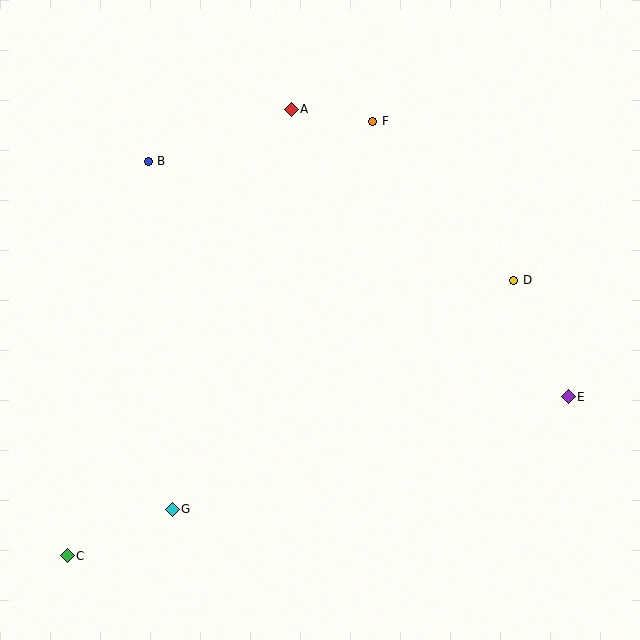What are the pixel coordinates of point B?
Point B is at (148, 161).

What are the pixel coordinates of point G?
Point G is at (172, 509).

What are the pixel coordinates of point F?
Point F is at (373, 121).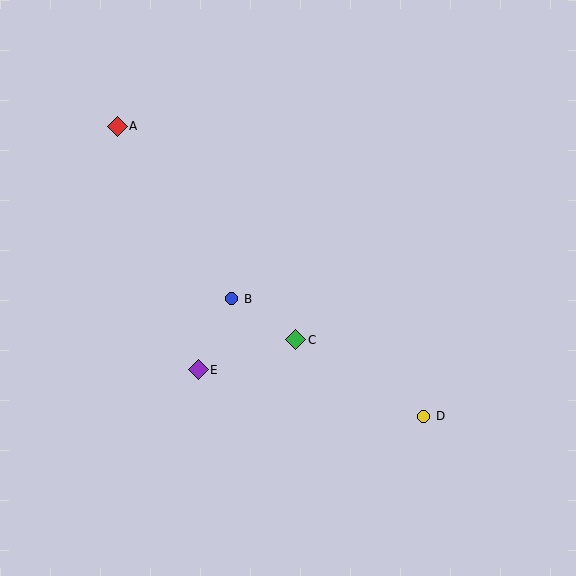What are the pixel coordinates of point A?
Point A is at (117, 126).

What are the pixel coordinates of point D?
Point D is at (424, 416).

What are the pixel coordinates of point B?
Point B is at (232, 299).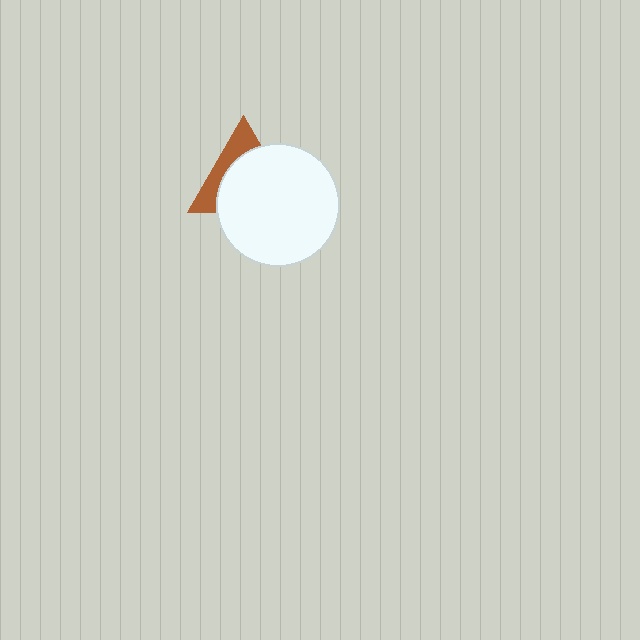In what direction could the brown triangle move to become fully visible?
The brown triangle could move toward the upper-left. That would shift it out from behind the white circle entirely.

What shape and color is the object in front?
The object in front is a white circle.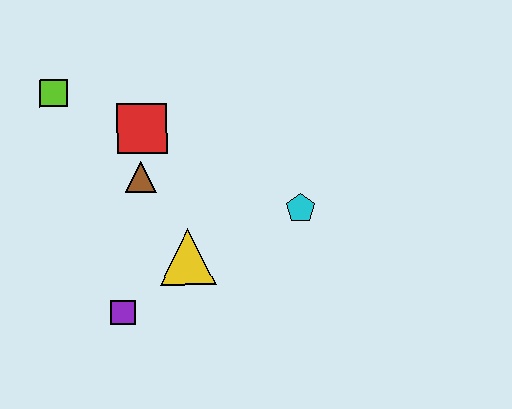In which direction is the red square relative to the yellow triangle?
The red square is above the yellow triangle.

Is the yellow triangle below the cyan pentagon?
Yes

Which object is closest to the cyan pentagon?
The yellow triangle is closest to the cyan pentagon.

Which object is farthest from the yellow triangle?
The lime square is farthest from the yellow triangle.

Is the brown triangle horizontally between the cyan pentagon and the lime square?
Yes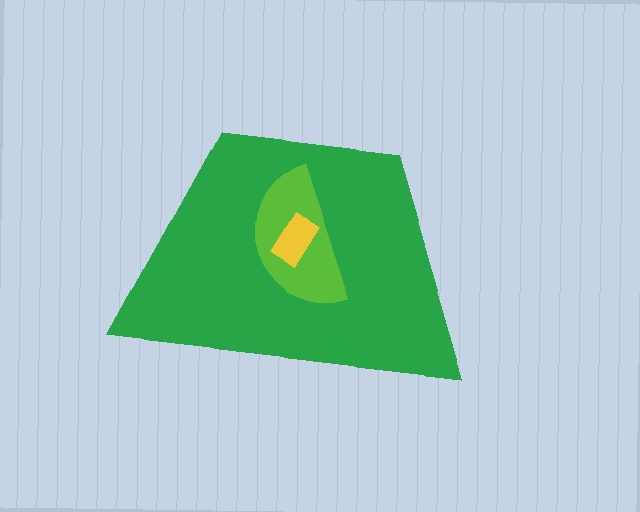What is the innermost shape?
The yellow rectangle.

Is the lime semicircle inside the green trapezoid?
Yes.